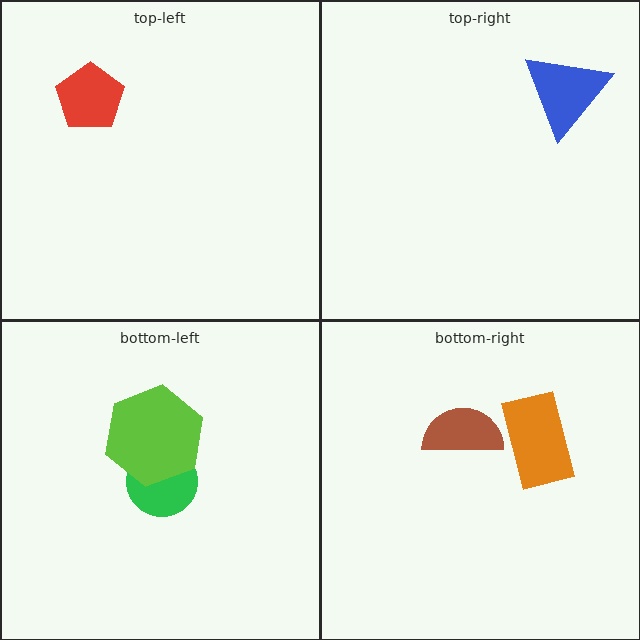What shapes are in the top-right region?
The blue triangle.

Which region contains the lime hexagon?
The bottom-left region.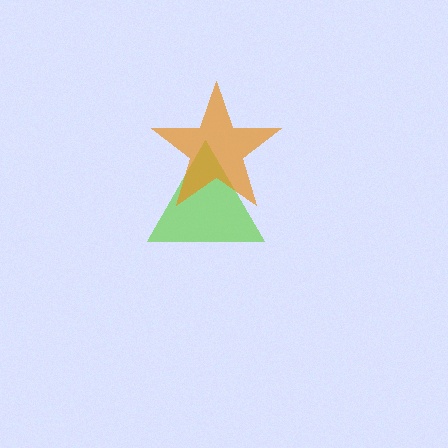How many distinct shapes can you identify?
There are 2 distinct shapes: a lime triangle, an orange star.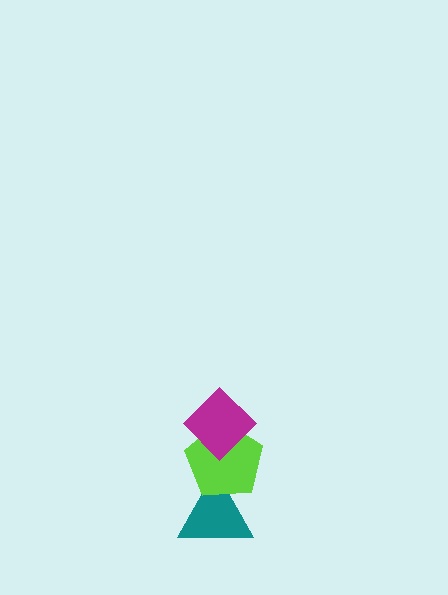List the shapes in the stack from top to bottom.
From top to bottom: the magenta diamond, the lime pentagon, the teal triangle.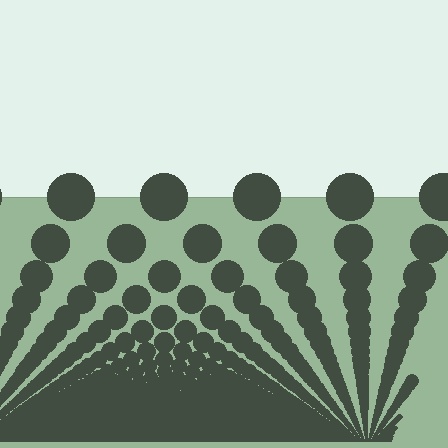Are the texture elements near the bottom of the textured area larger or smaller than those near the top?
Smaller. The gradient is inverted — elements near the bottom are smaller and denser.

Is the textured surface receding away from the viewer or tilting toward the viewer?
The surface appears to tilt toward the viewer. Texture elements get larger and sparser toward the top.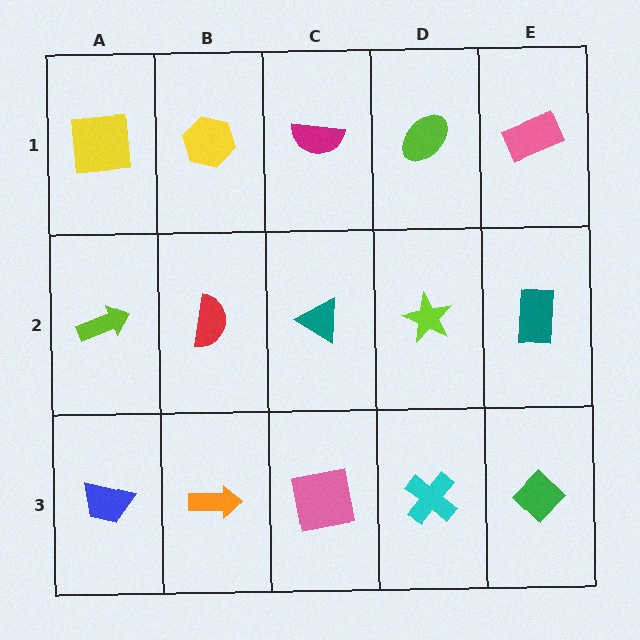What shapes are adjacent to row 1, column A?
A lime arrow (row 2, column A), a yellow hexagon (row 1, column B).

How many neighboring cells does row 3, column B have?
3.